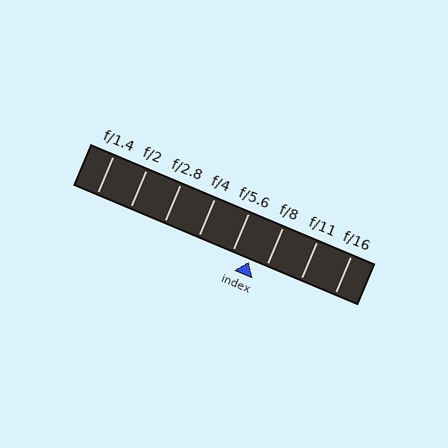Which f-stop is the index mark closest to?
The index mark is closest to f/8.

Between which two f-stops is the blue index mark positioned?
The index mark is between f/5.6 and f/8.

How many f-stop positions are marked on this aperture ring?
There are 8 f-stop positions marked.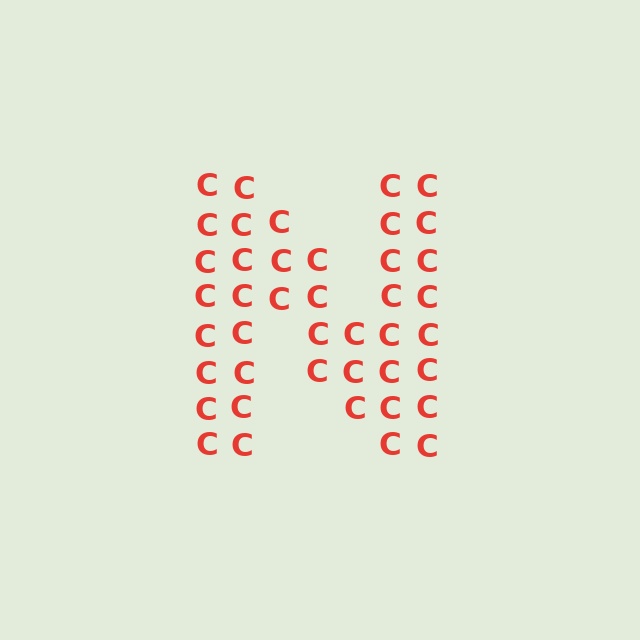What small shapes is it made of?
It is made of small letter C's.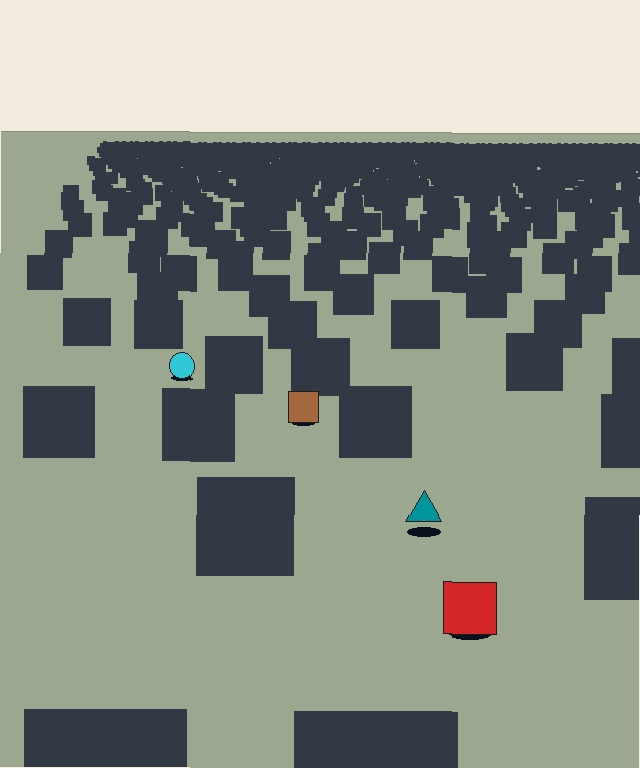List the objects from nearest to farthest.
From nearest to farthest: the red square, the teal triangle, the brown square, the cyan circle.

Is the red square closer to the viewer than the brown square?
Yes. The red square is closer — you can tell from the texture gradient: the ground texture is coarser near it.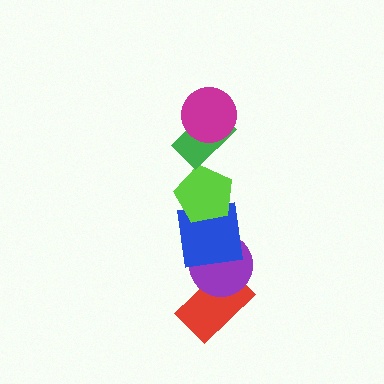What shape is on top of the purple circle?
The blue square is on top of the purple circle.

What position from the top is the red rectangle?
The red rectangle is 6th from the top.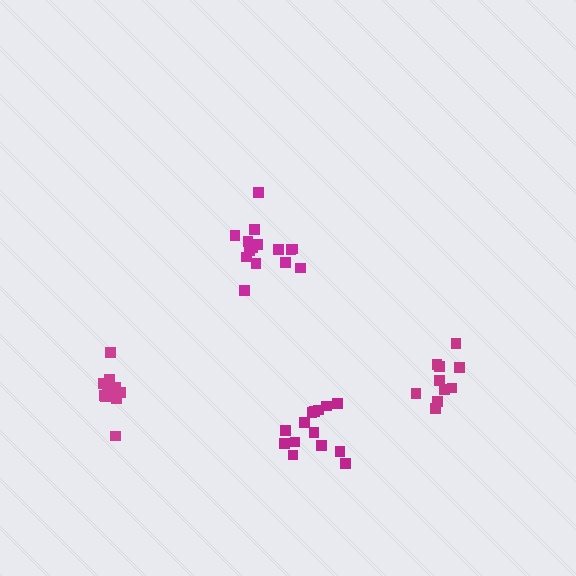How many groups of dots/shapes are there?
There are 4 groups.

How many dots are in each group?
Group 1: 15 dots, Group 2: 11 dots, Group 3: 10 dots, Group 4: 14 dots (50 total).